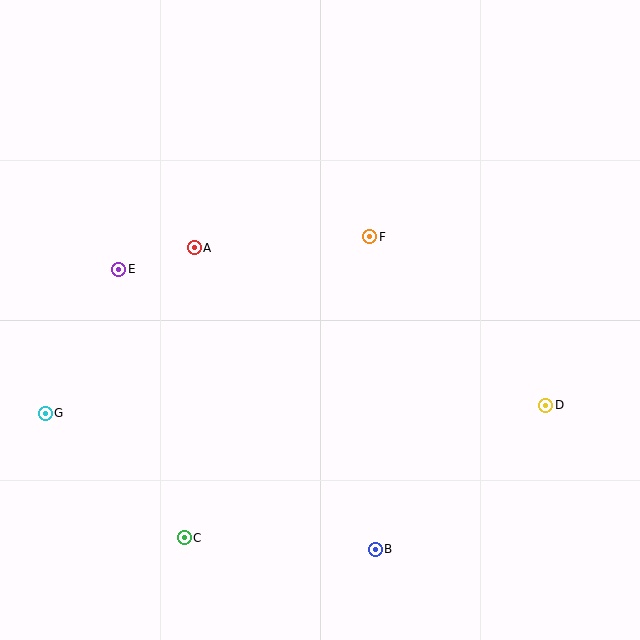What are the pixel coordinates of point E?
Point E is at (119, 269).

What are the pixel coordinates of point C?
Point C is at (184, 538).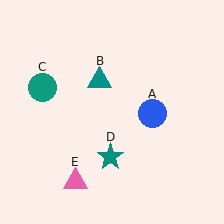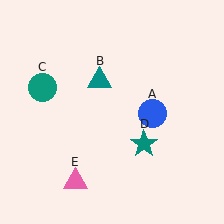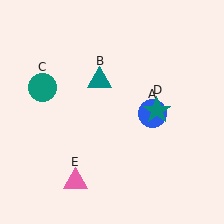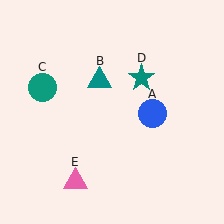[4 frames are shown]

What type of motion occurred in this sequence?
The teal star (object D) rotated counterclockwise around the center of the scene.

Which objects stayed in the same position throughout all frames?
Blue circle (object A) and teal triangle (object B) and teal circle (object C) and pink triangle (object E) remained stationary.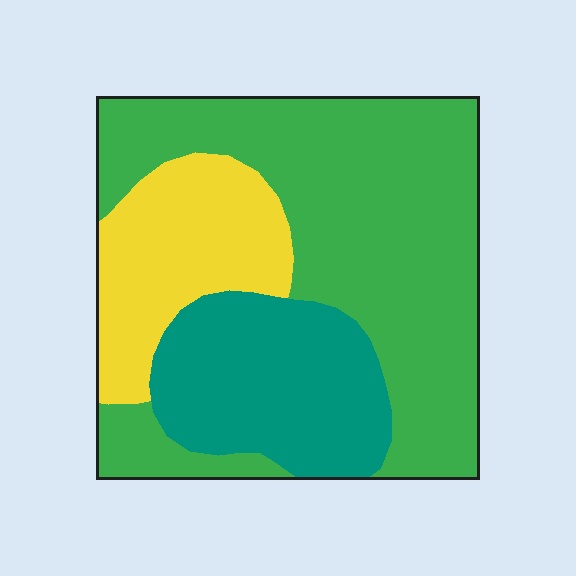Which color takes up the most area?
Green, at roughly 55%.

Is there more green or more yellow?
Green.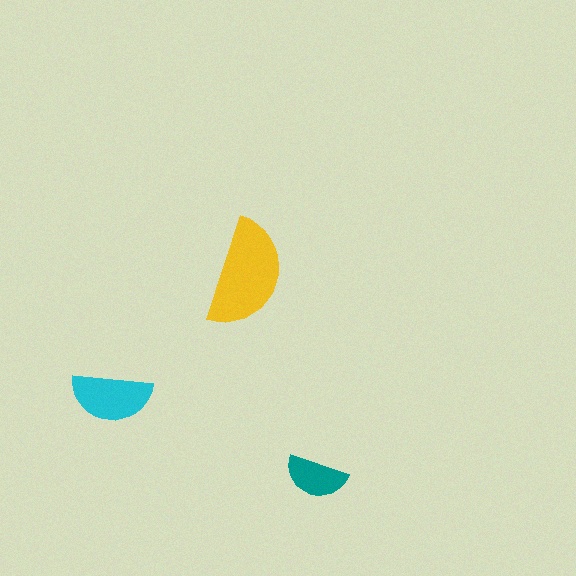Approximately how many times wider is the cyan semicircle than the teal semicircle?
About 1.5 times wider.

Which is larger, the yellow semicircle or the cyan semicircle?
The yellow one.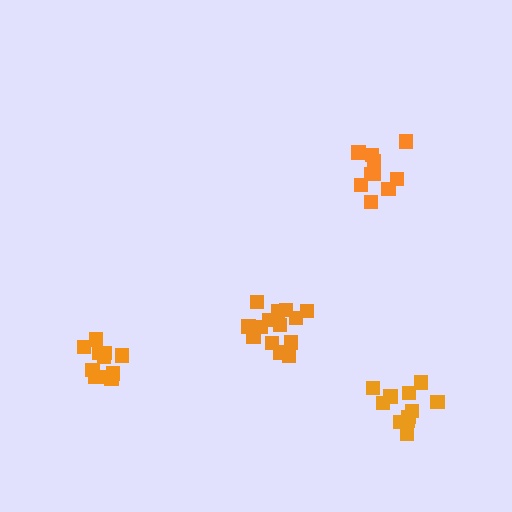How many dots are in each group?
Group 1: 16 dots, Group 2: 10 dots, Group 3: 11 dots, Group 4: 11 dots (48 total).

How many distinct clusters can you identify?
There are 4 distinct clusters.